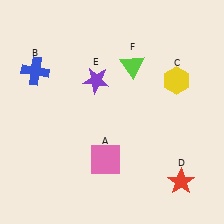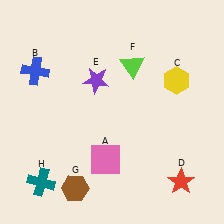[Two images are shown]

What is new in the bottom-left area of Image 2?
A brown hexagon (G) was added in the bottom-left area of Image 2.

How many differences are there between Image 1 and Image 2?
There are 2 differences between the two images.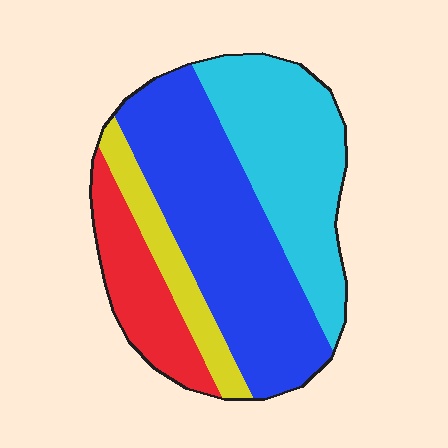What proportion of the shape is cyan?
Cyan covers around 30% of the shape.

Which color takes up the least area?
Yellow, at roughly 10%.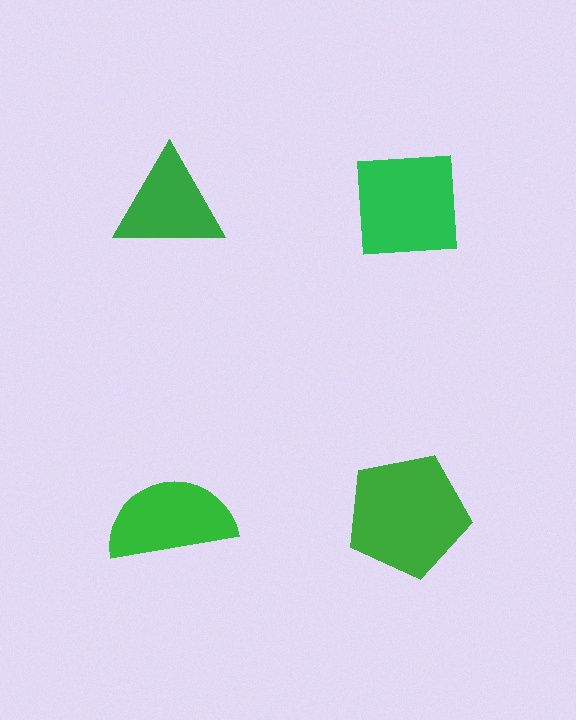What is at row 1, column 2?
A green square.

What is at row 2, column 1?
A green semicircle.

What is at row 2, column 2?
A green pentagon.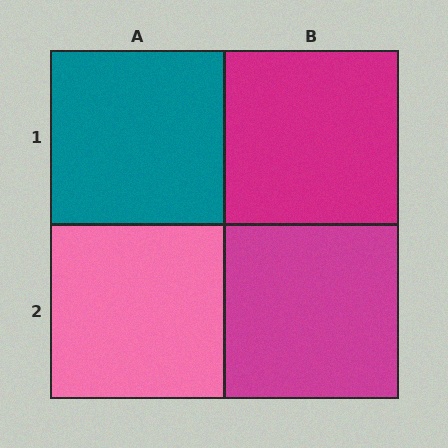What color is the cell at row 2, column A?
Pink.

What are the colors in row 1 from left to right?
Teal, magenta.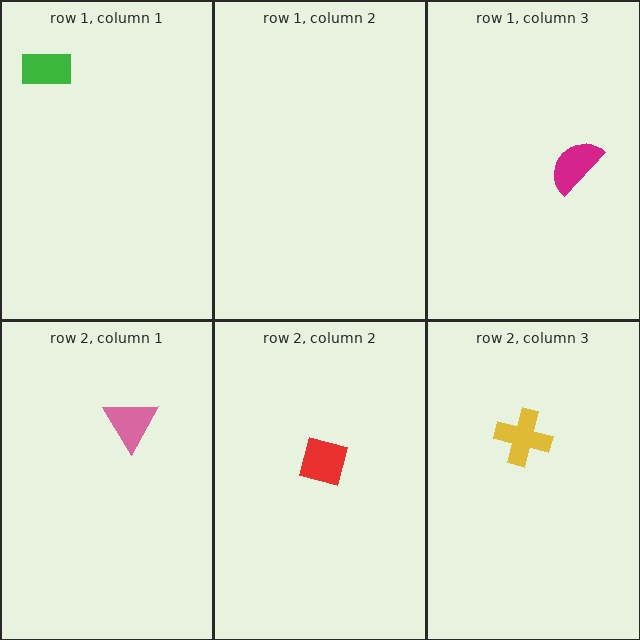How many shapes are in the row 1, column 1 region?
1.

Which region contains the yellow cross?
The row 2, column 3 region.